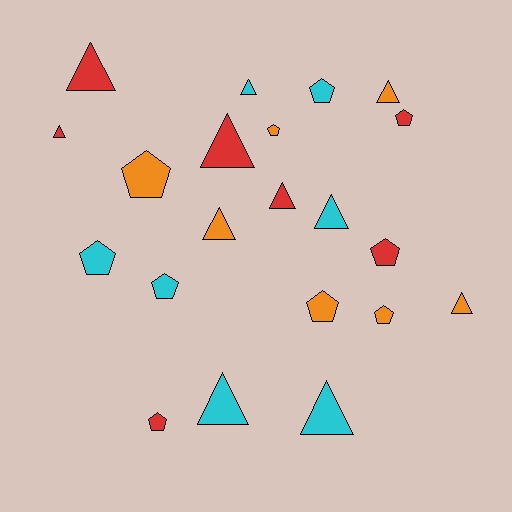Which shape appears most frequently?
Triangle, with 11 objects.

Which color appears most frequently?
Cyan, with 7 objects.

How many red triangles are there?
There are 4 red triangles.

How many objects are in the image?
There are 21 objects.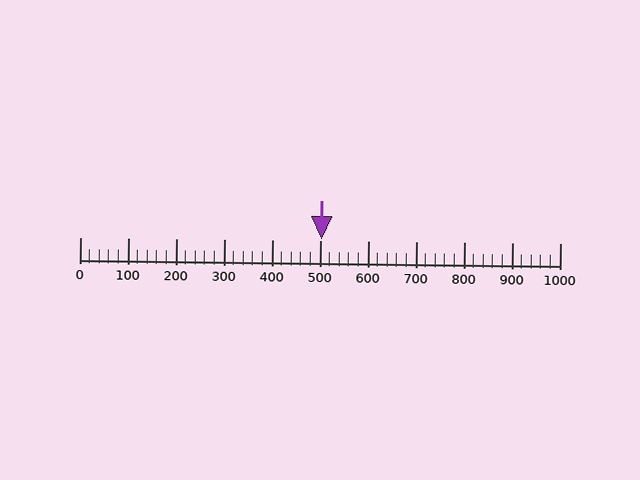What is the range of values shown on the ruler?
The ruler shows values from 0 to 1000.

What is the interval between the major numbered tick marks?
The major tick marks are spaced 100 units apart.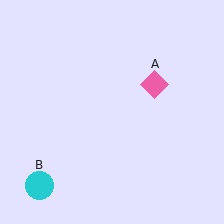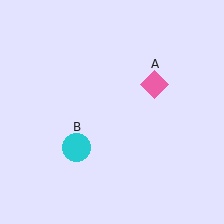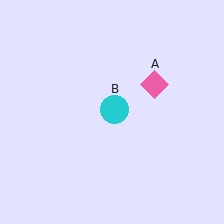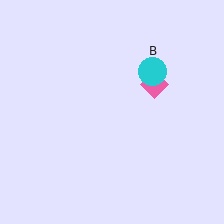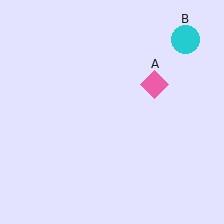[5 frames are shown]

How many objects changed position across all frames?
1 object changed position: cyan circle (object B).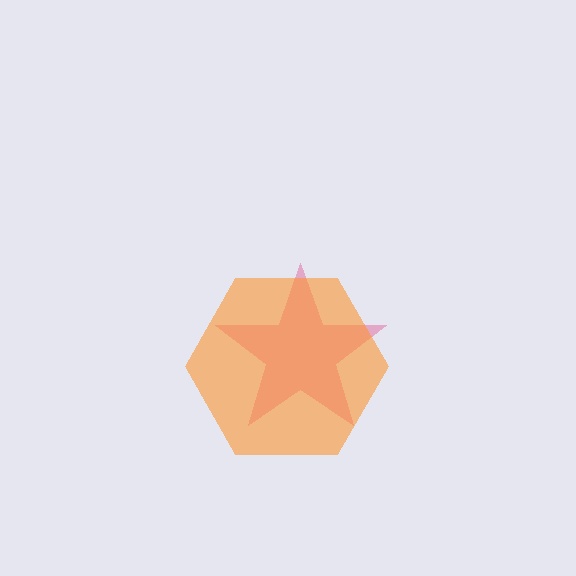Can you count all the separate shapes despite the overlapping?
Yes, there are 2 separate shapes.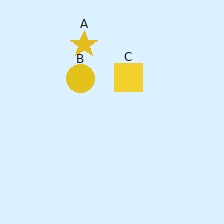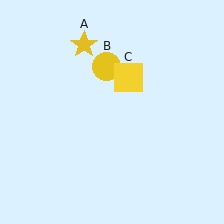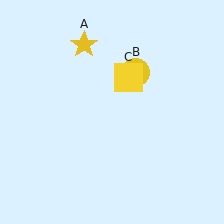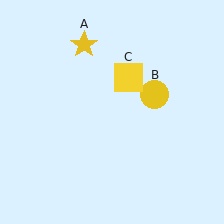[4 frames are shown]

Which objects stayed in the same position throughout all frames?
Yellow star (object A) and yellow square (object C) remained stationary.